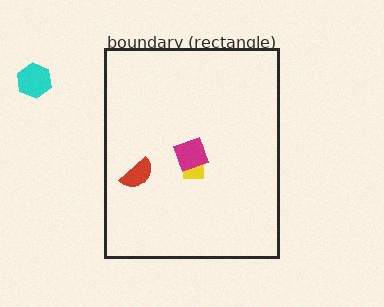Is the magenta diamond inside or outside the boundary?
Inside.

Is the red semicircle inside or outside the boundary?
Inside.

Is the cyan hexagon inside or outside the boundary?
Outside.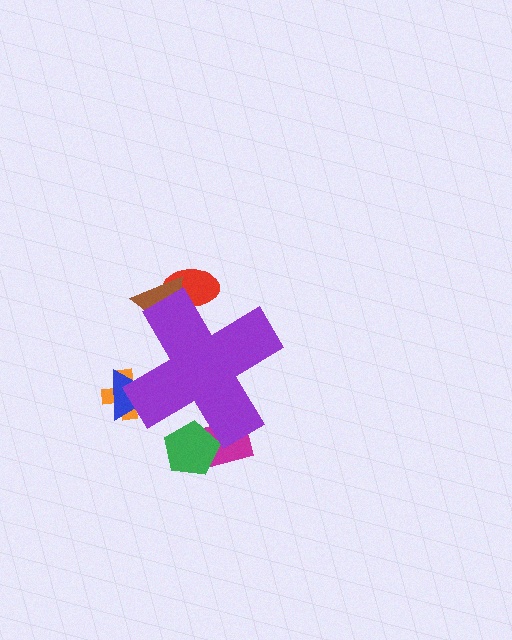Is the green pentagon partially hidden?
Yes, the green pentagon is partially hidden behind the purple cross.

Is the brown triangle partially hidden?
Yes, the brown triangle is partially hidden behind the purple cross.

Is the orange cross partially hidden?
Yes, the orange cross is partially hidden behind the purple cross.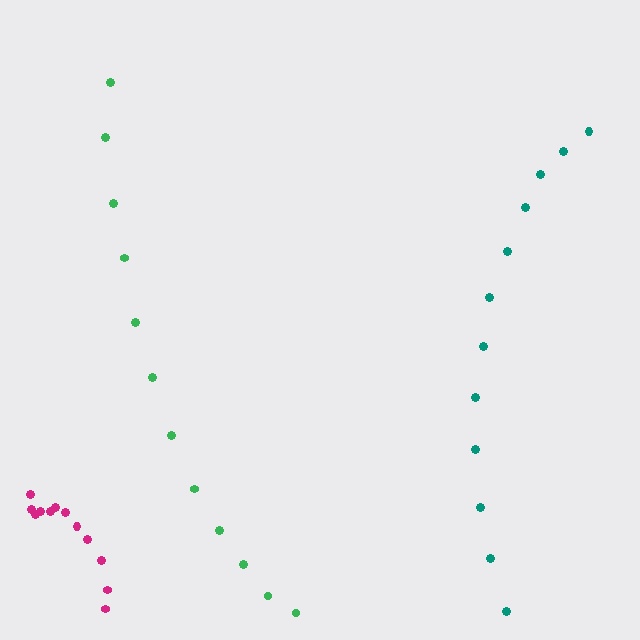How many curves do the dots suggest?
There are 3 distinct paths.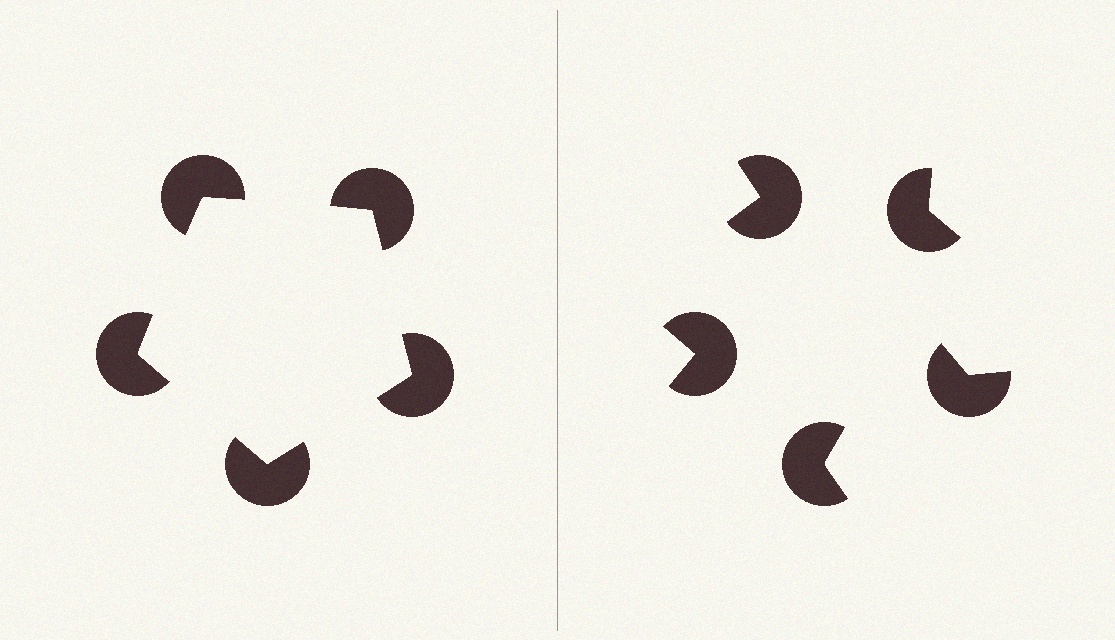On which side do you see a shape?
An illusory pentagon appears on the left side. On the right side the wedge cuts are rotated, so no coherent shape forms.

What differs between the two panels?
The pac-man discs are positioned identically on both sides; only the wedge orientations differ. On the left they align to a pentagon; on the right they are misaligned.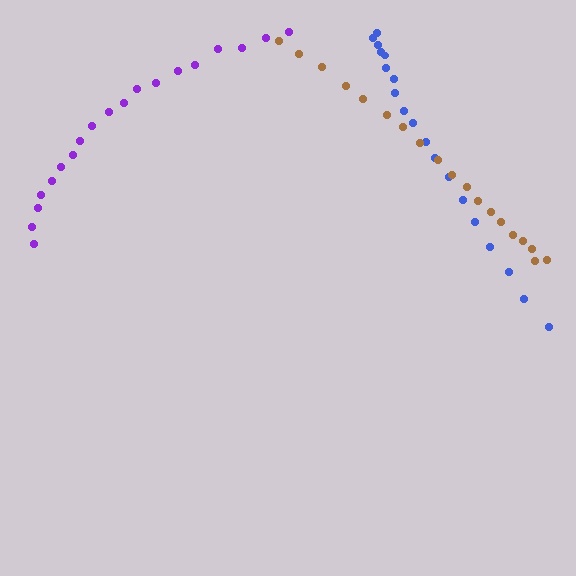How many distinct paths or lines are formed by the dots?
There are 3 distinct paths.